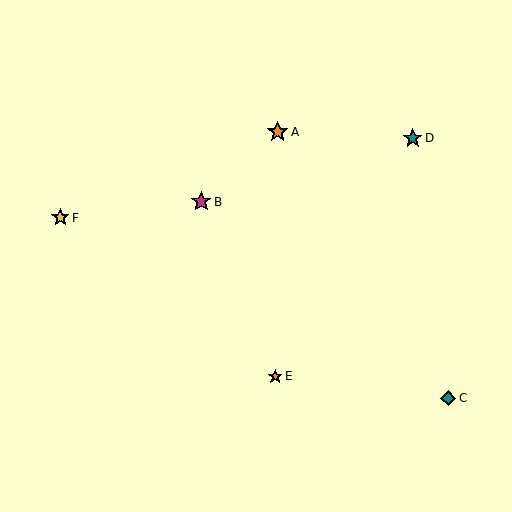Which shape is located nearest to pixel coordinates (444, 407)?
The teal diamond (labeled C) at (448, 398) is nearest to that location.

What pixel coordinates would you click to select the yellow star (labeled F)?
Click at (60, 218) to select the yellow star F.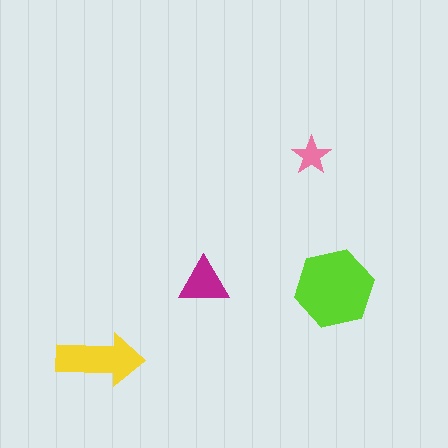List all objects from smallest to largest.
The pink star, the magenta triangle, the yellow arrow, the lime hexagon.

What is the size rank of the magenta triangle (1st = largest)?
3rd.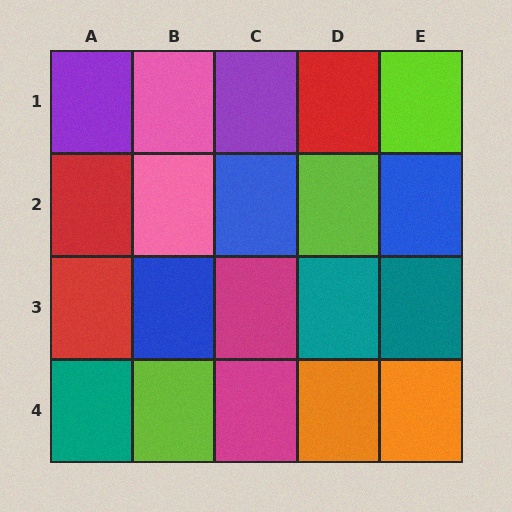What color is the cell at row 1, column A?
Purple.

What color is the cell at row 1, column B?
Pink.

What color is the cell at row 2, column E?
Blue.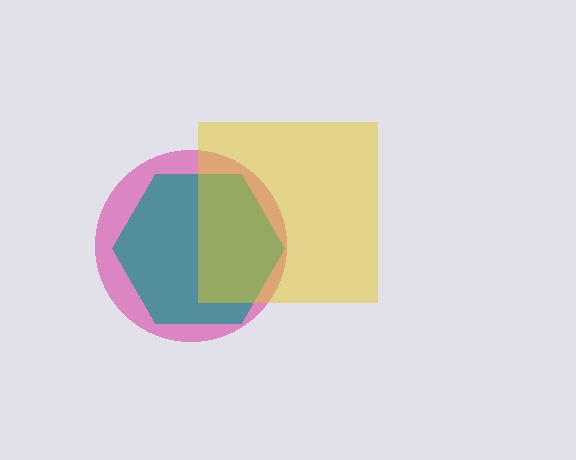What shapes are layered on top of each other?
The layered shapes are: a magenta circle, a teal hexagon, a yellow square.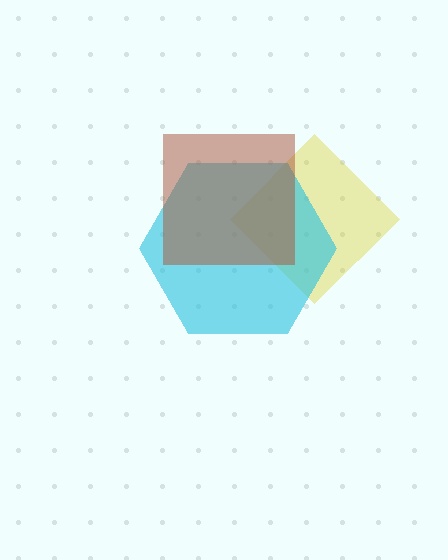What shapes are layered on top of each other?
The layered shapes are: a yellow diamond, a cyan hexagon, a brown square.